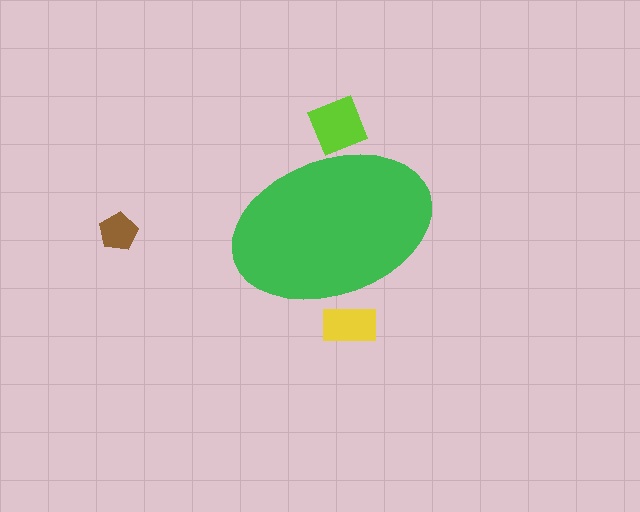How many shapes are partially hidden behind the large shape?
2 shapes are partially hidden.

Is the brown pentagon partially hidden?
No, the brown pentagon is fully visible.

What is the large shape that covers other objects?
A green ellipse.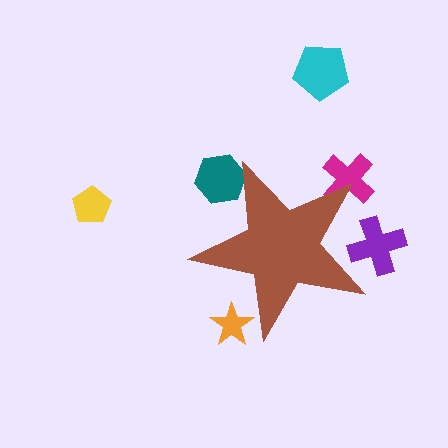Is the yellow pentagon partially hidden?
No, the yellow pentagon is fully visible.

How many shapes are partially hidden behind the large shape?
4 shapes are partially hidden.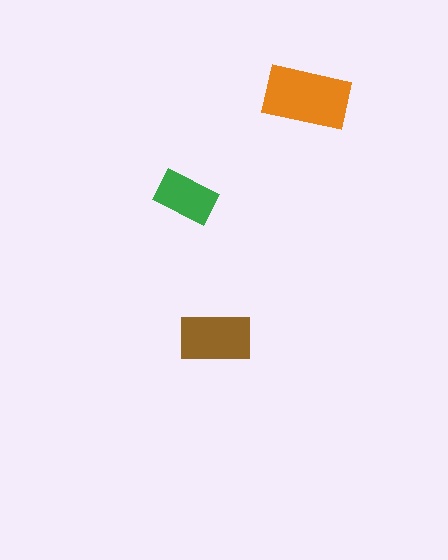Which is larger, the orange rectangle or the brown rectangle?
The orange one.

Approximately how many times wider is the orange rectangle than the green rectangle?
About 1.5 times wider.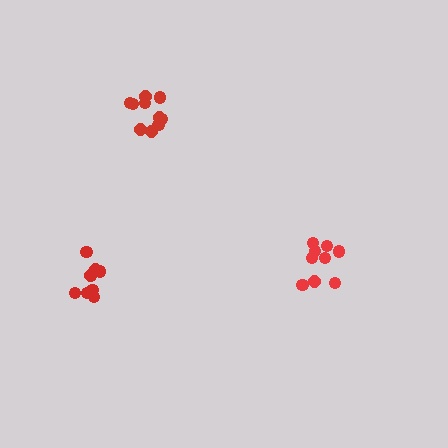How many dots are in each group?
Group 1: 10 dots, Group 2: 9 dots, Group 3: 9 dots (28 total).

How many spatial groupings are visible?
There are 3 spatial groupings.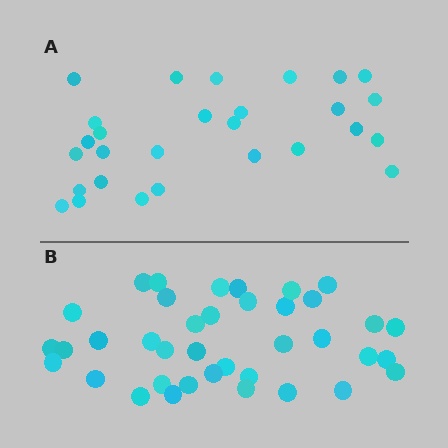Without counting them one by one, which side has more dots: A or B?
Region B (the bottom region) has more dots.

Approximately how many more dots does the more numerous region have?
Region B has roughly 10 or so more dots than region A.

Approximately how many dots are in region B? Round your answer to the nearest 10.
About 40 dots. (The exact count is 38, which rounds to 40.)